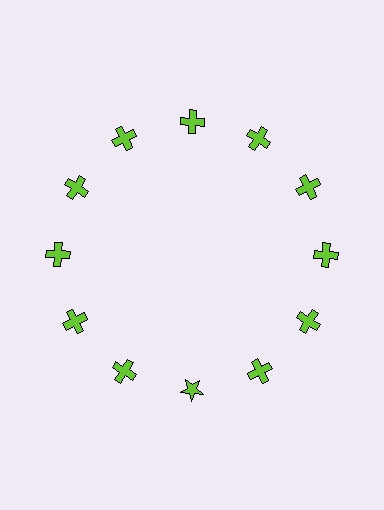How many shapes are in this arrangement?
There are 12 shapes arranged in a ring pattern.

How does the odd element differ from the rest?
It has a different shape: star instead of cross.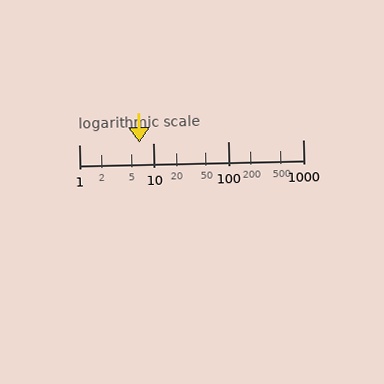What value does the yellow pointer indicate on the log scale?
The pointer indicates approximately 6.5.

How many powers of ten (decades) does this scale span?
The scale spans 3 decades, from 1 to 1000.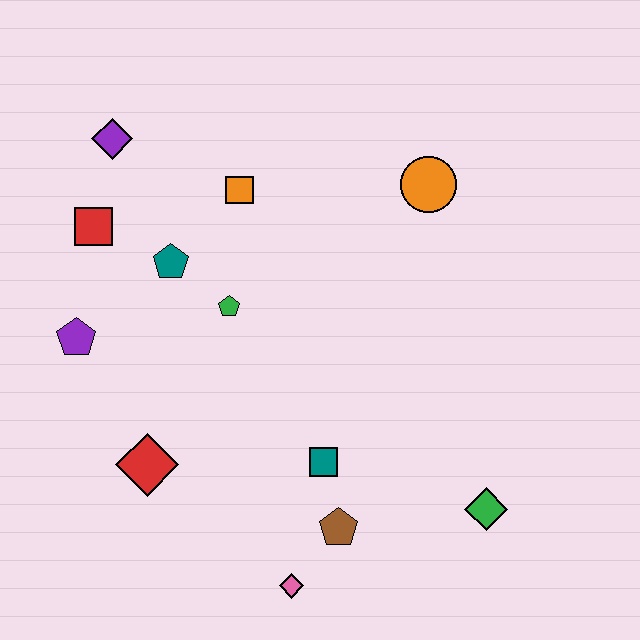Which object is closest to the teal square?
The brown pentagon is closest to the teal square.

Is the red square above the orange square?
No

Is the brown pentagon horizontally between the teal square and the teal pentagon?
No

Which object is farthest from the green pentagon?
The green diamond is farthest from the green pentagon.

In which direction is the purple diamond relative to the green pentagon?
The purple diamond is above the green pentagon.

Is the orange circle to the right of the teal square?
Yes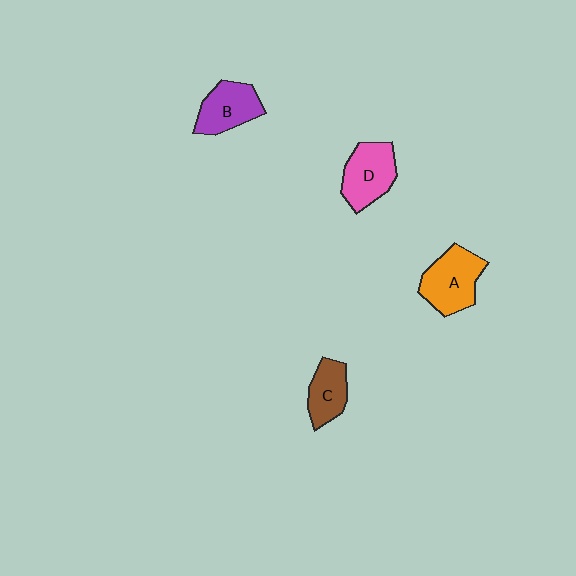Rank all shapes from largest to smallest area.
From largest to smallest: A (orange), D (pink), B (purple), C (brown).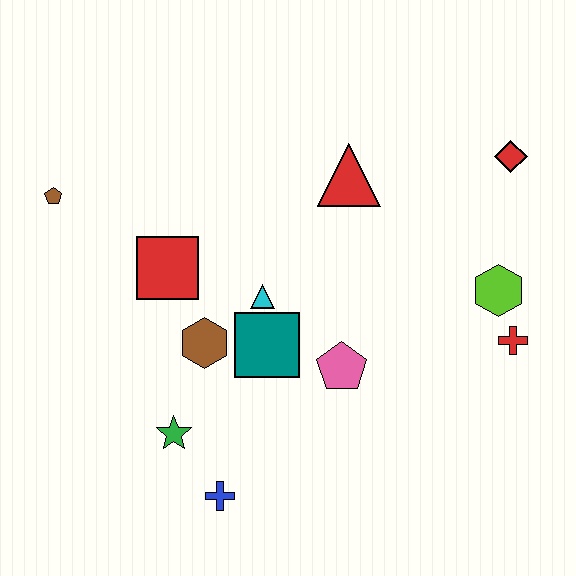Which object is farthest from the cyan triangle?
The red diamond is farthest from the cyan triangle.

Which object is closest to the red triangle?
The cyan triangle is closest to the red triangle.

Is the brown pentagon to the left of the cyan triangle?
Yes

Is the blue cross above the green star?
No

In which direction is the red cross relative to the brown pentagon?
The red cross is to the right of the brown pentagon.